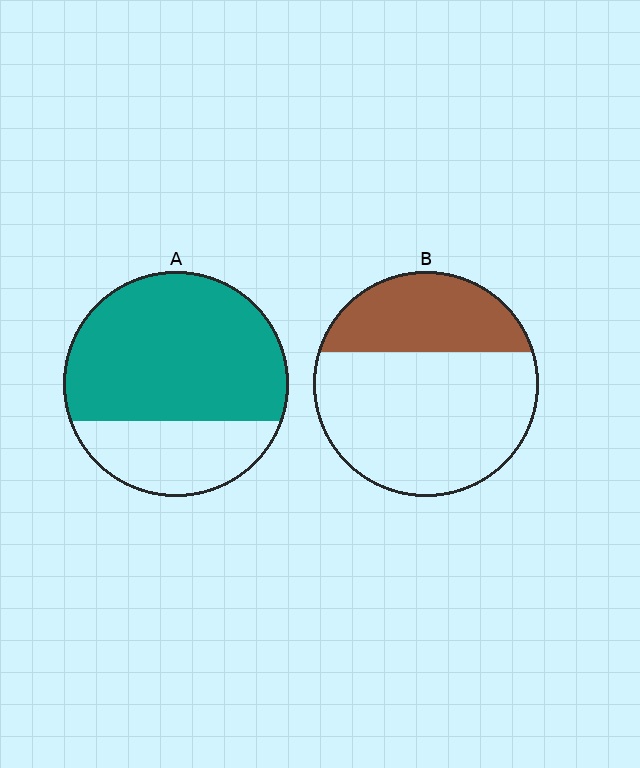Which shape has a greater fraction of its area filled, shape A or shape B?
Shape A.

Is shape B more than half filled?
No.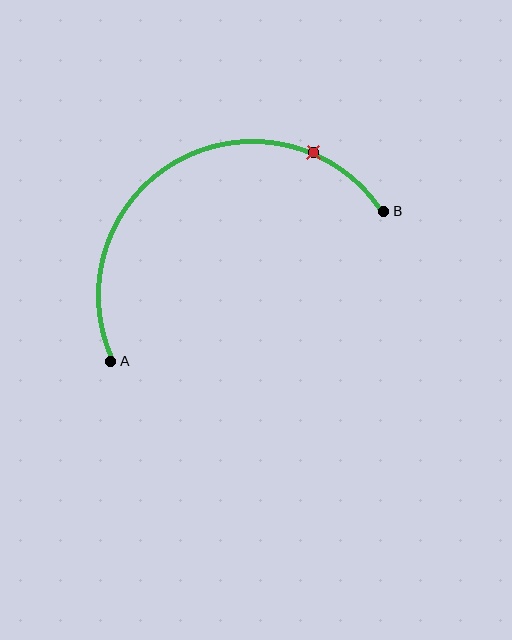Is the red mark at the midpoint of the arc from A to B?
No. The red mark lies on the arc but is closer to endpoint B. The arc midpoint would be at the point on the curve equidistant along the arc from both A and B.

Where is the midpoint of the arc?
The arc midpoint is the point on the curve farthest from the straight line joining A and B. It sits above that line.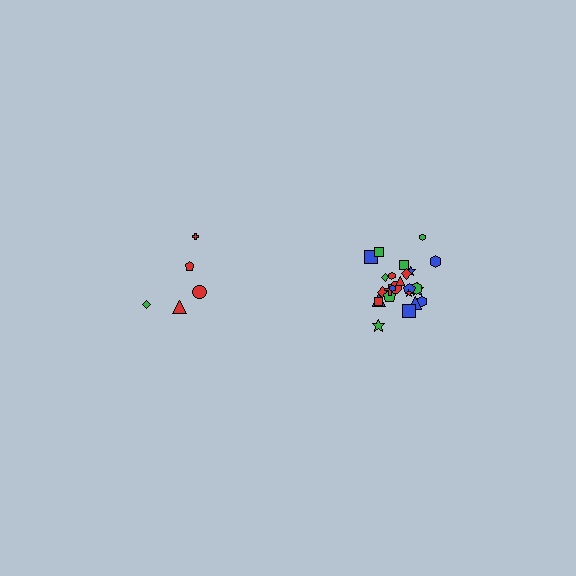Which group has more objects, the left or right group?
The right group.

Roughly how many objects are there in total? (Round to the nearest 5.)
Roughly 30 objects in total.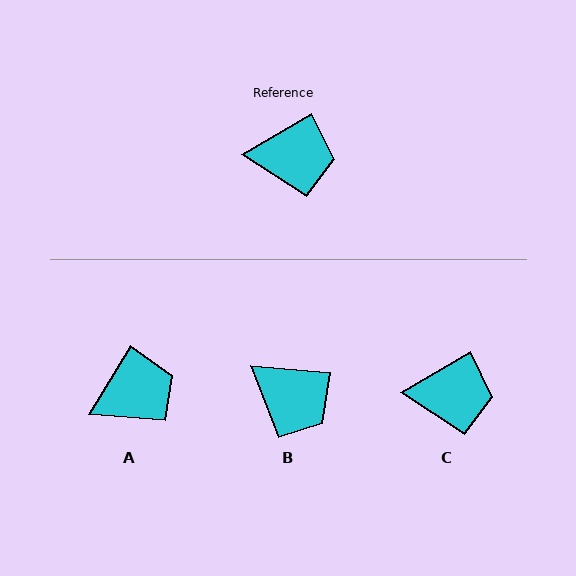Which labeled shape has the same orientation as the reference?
C.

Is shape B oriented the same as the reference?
No, it is off by about 35 degrees.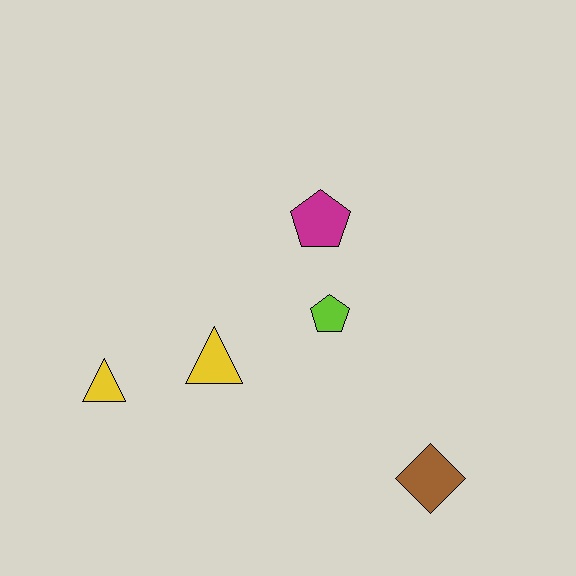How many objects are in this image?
There are 5 objects.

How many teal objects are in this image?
There are no teal objects.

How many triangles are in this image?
There are 2 triangles.